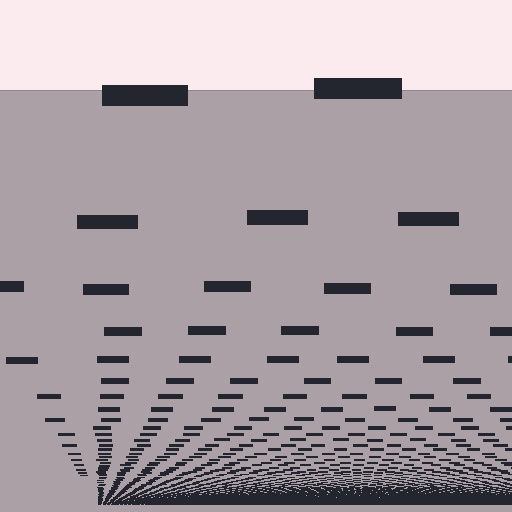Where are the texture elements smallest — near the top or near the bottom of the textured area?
Near the bottom.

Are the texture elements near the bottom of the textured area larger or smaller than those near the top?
Smaller. The gradient is inverted — elements near the bottom are smaller and denser.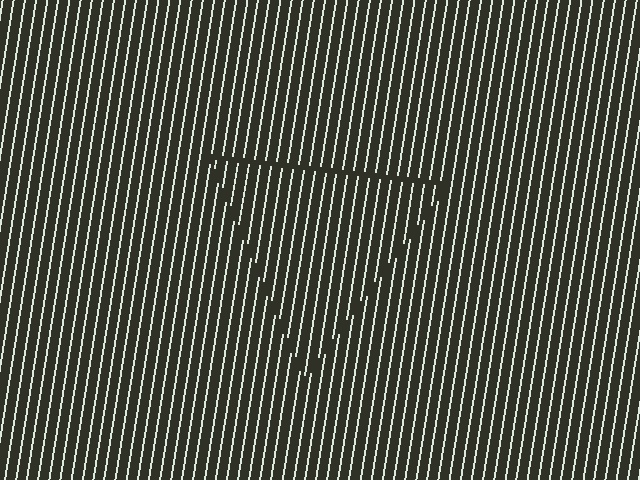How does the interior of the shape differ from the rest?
The interior of the shape contains the same grating, shifted by half a period — the contour is defined by the phase discontinuity where line-ends from the inner and outer gratings abut.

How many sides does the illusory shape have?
3 sides — the line-ends trace a triangle.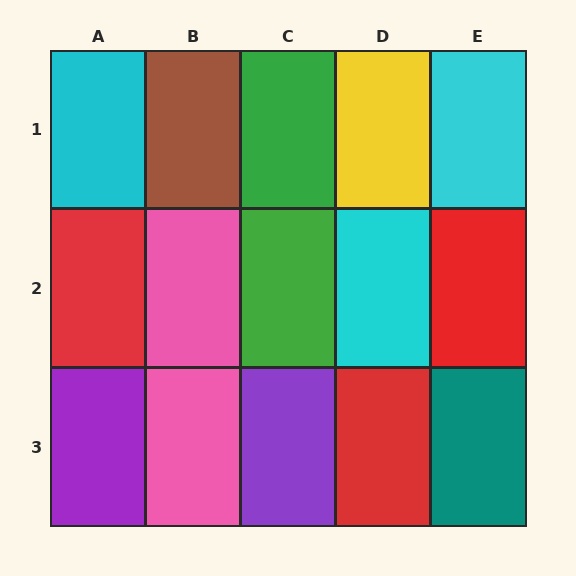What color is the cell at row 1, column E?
Cyan.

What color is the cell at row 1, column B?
Brown.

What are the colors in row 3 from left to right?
Purple, pink, purple, red, teal.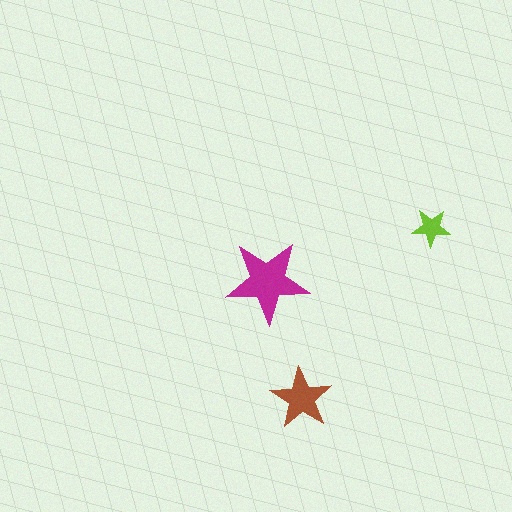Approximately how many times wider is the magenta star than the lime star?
About 2 times wider.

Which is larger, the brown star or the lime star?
The brown one.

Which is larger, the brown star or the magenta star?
The magenta one.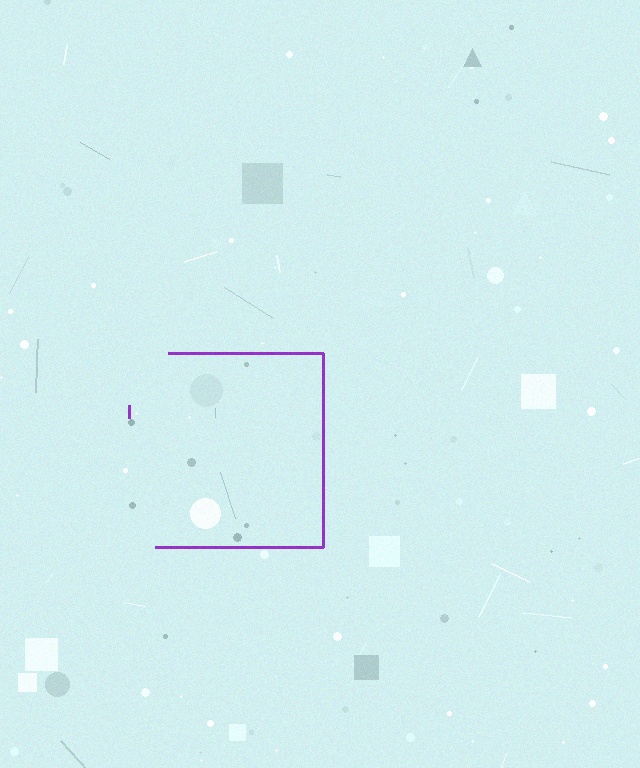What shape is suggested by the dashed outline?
The dashed outline suggests a square.